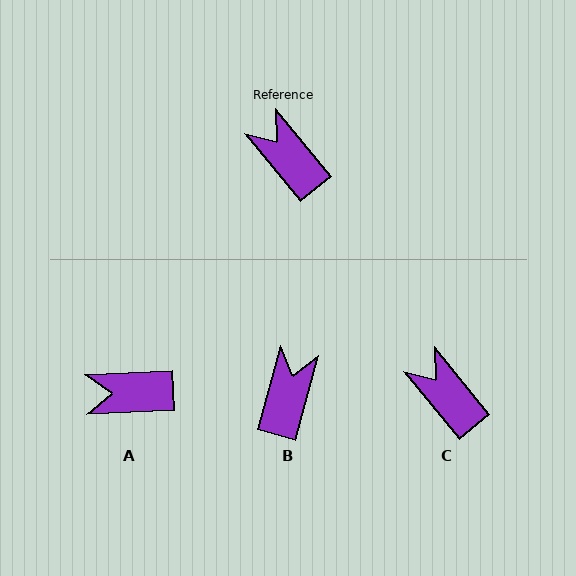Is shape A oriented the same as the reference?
No, it is off by about 53 degrees.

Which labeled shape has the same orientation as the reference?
C.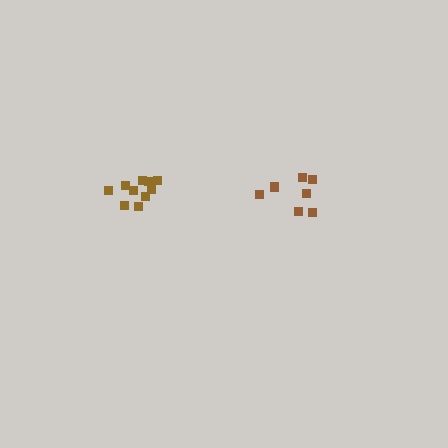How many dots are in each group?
Group 1: 7 dots, Group 2: 10 dots (17 total).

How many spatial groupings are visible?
There are 2 spatial groupings.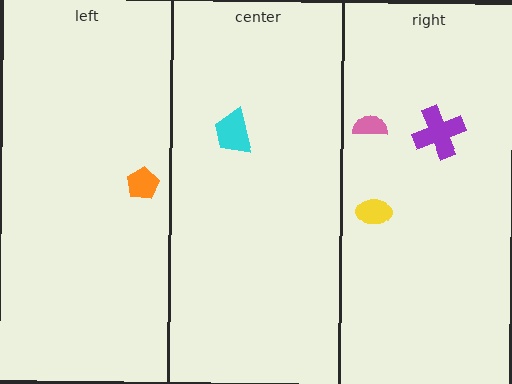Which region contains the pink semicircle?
The right region.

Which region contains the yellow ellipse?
The right region.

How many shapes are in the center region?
1.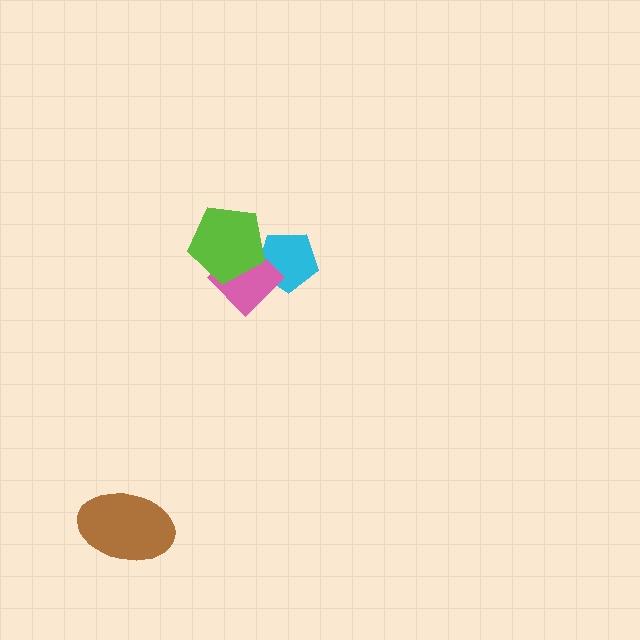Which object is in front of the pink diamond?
The lime pentagon is in front of the pink diamond.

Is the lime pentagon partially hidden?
No, no other shape covers it.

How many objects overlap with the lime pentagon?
2 objects overlap with the lime pentagon.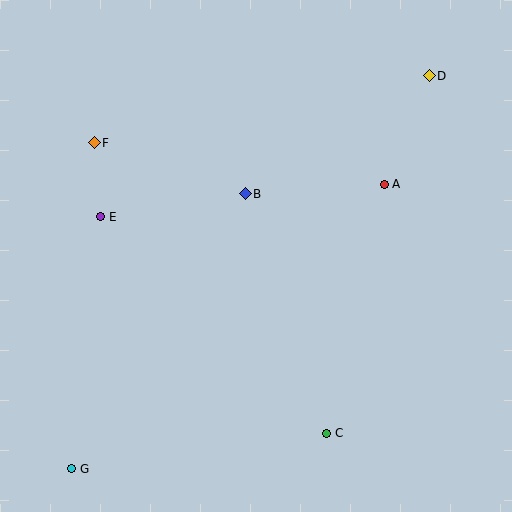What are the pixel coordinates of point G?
Point G is at (72, 469).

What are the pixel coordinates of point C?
Point C is at (327, 433).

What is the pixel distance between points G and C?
The distance between G and C is 258 pixels.